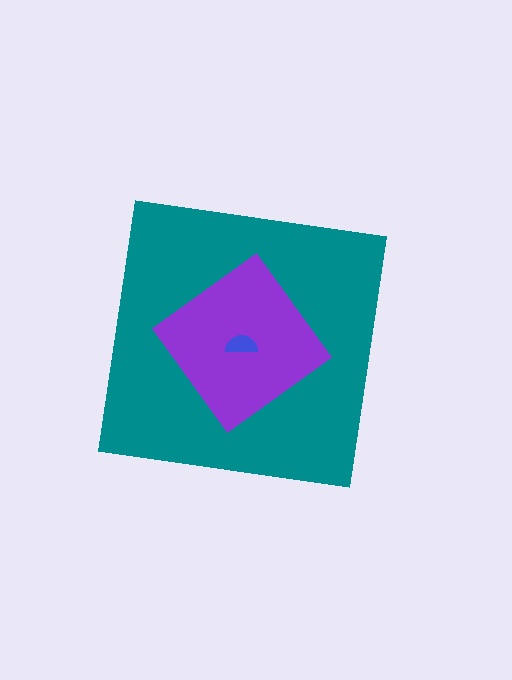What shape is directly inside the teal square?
The purple diamond.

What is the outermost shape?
The teal square.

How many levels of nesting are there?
3.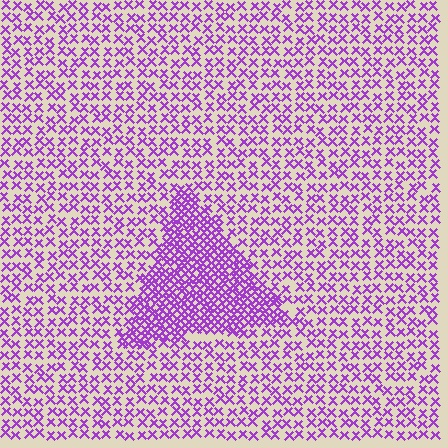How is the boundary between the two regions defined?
The boundary is defined by a change in element density (approximately 2.3x ratio). All elements are the same color, size, and shape.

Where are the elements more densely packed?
The elements are more densely packed inside the triangle boundary.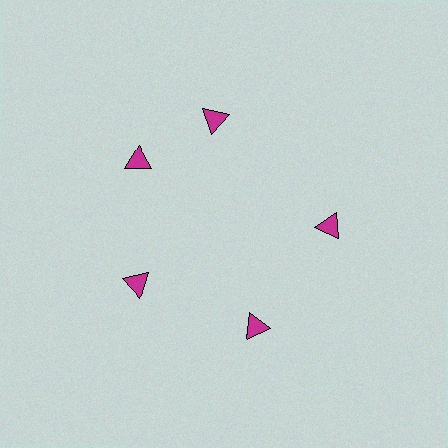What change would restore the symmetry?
The symmetry would be restored by rotating it back into even spacing with its neighbors so that all 5 triangles sit at equal angles and equal distance from the center.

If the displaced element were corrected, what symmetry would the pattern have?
It would have 5-fold rotational symmetry — the pattern would map onto itself every 72 degrees.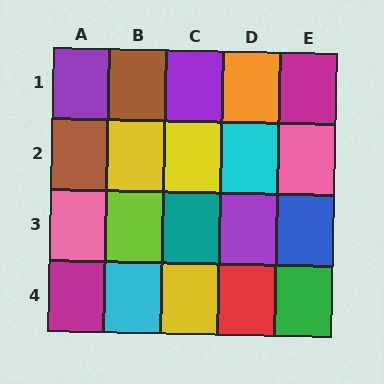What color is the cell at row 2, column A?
Brown.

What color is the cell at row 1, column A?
Purple.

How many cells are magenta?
2 cells are magenta.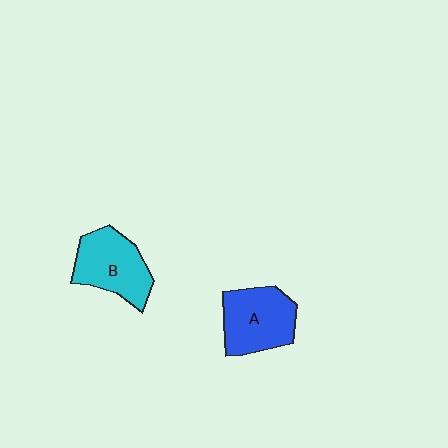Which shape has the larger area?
Shape A (blue).